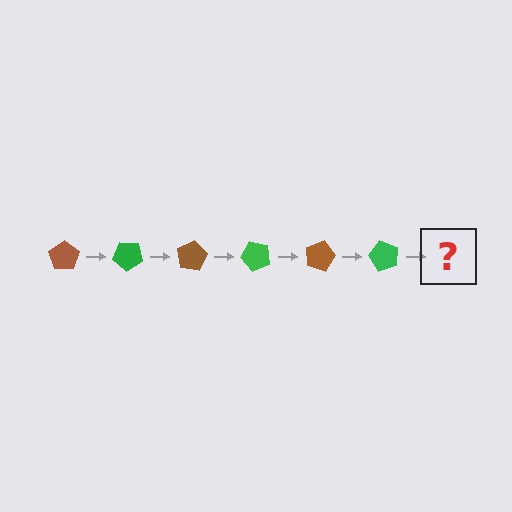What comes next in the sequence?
The next element should be a brown pentagon, rotated 240 degrees from the start.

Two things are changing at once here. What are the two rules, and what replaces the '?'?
The two rules are that it rotates 40 degrees each step and the color cycles through brown and green. The '?' should be a brown pentagon, rotated 240 degrees from the start.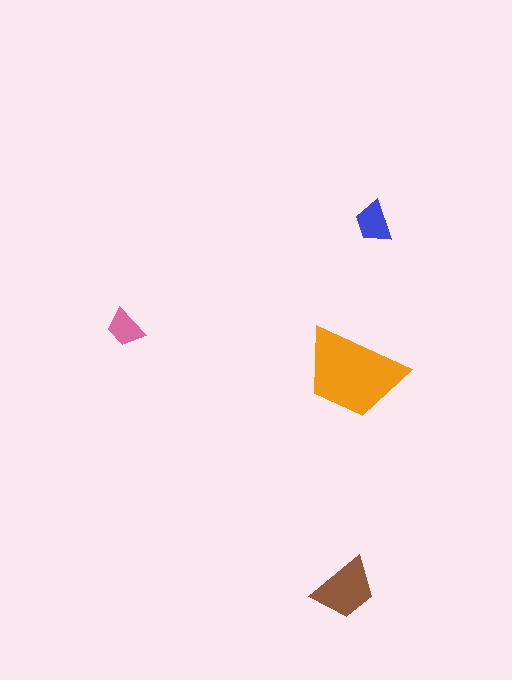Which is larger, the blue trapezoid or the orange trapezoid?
The orange one.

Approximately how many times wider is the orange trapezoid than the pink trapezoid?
About 2.5 times wider.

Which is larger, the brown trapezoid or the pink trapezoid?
The brown one.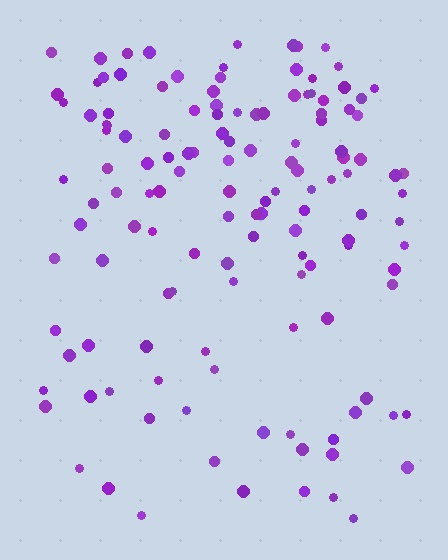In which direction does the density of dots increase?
From bottom to top, with the top side densest.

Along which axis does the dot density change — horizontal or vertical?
Vertical.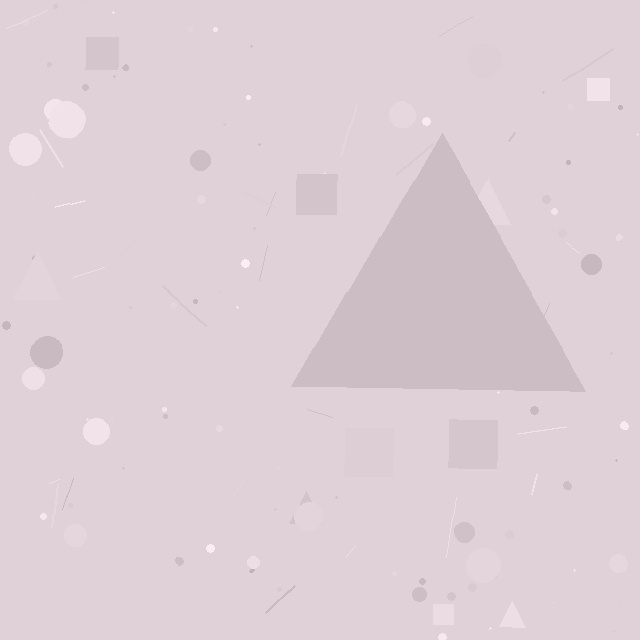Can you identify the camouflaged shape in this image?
The camouflaged shape is a triangle.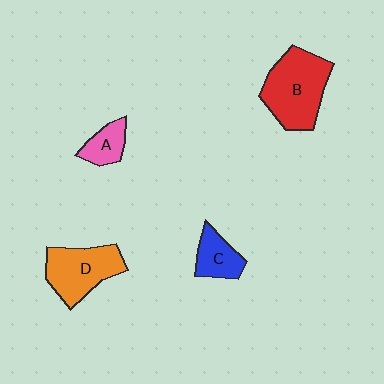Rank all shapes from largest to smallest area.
From largest to smallest: B (red), D (orange), C (blue), A (pink).